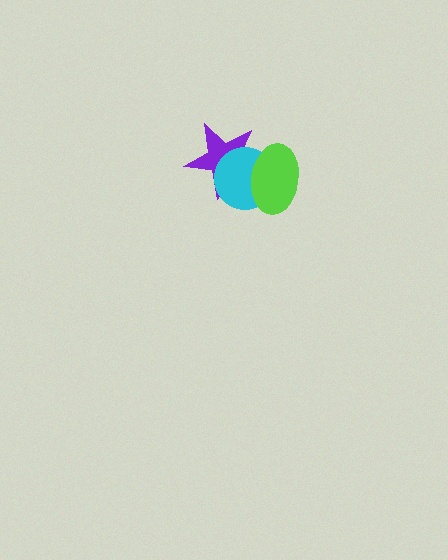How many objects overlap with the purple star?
2 objects overlap with the purple star.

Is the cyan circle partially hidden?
Yes, it is partially covered by another shape.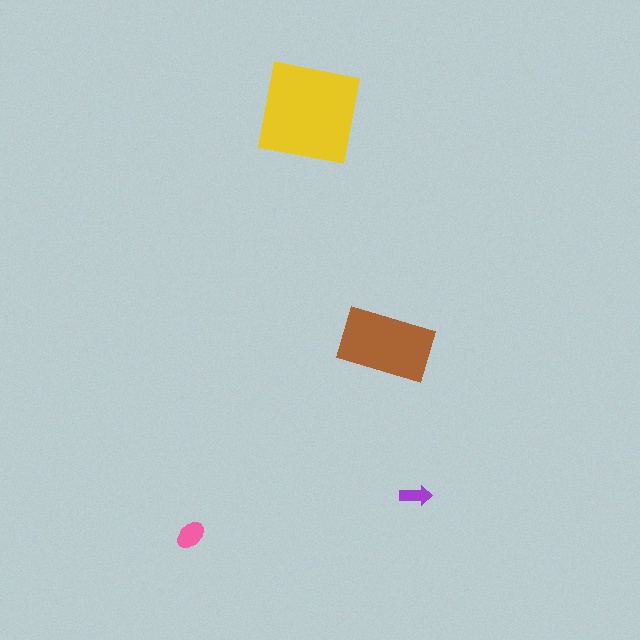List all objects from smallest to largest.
The purple arrow, the pink ellipse, the brown rectangle, the yellow square.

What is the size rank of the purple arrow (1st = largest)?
4th.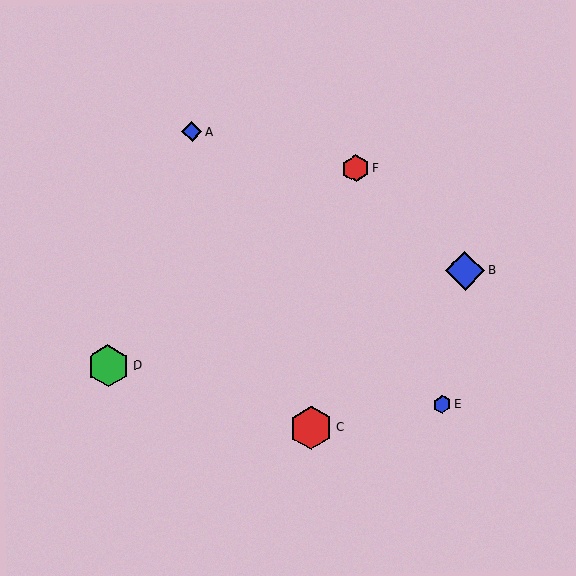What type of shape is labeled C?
Shape C is a red hexagon.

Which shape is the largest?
The red hexagon (labeled C) is the largest.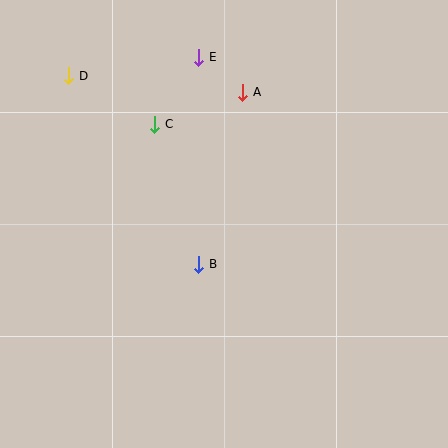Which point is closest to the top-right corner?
Point A is closest to the top-right corner.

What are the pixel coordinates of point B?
Point B is at (199, 264).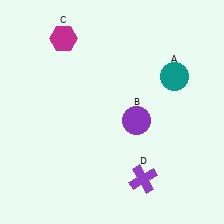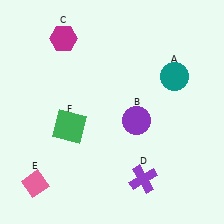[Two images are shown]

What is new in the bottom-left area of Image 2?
A green square (F) was added in the bottom-left area of Image 2.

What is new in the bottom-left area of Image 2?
A pink diamond (E) was added in the bottom-left area of Image 2.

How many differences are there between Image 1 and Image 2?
There are 2 differences between the two images.